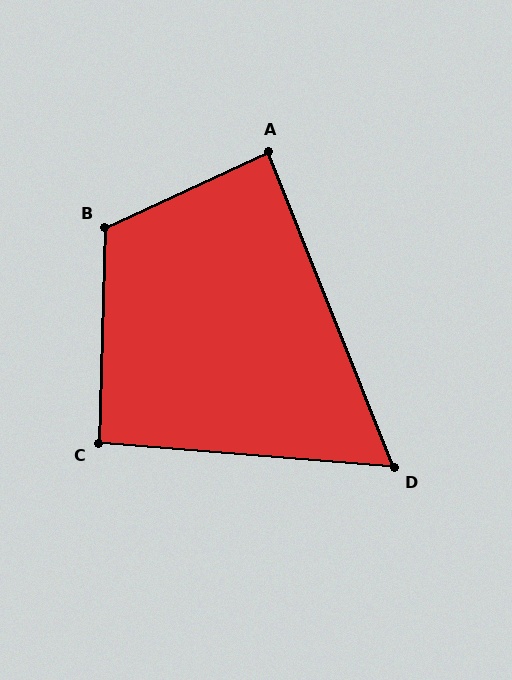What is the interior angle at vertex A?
Approximately 87 degrees (approximately right).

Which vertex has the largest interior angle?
B, at approximately 116 degrees.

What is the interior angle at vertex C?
Approximately 93 degrees (approximately right).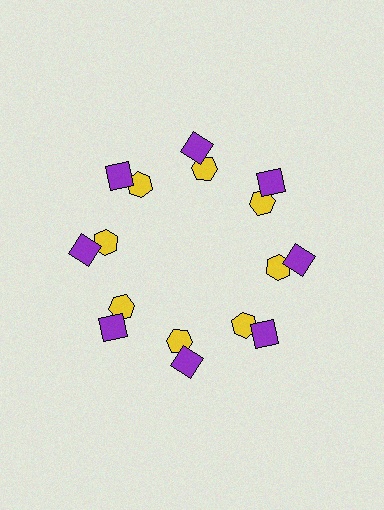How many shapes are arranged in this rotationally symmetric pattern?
There are 16 shapes, arranged in 8 groups of 2.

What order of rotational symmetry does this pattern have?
This pattern has 8-fold rotational symmetry.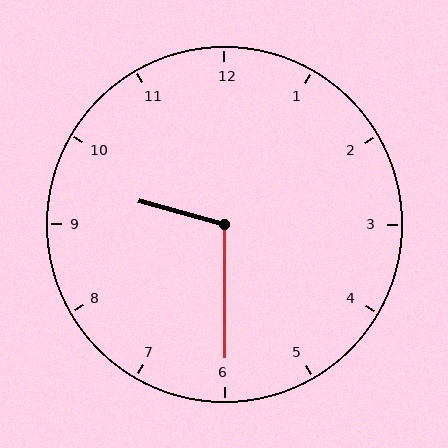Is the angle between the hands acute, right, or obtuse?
It is obtuse.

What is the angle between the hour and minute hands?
Approximately 105 degrees.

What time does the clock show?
9:30.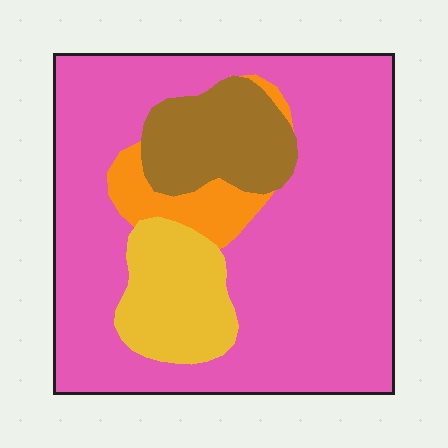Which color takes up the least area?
Orange, at roughly 5%.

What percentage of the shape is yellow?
Yellow takes up about one eighth (1/8) of the shape.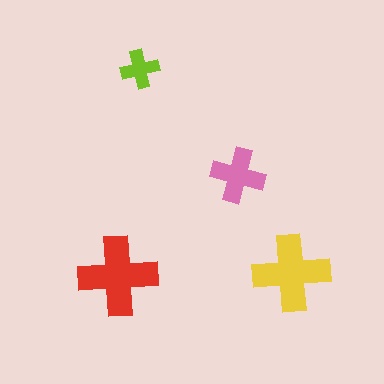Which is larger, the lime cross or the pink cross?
The pink one.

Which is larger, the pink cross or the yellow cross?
The yellow one.